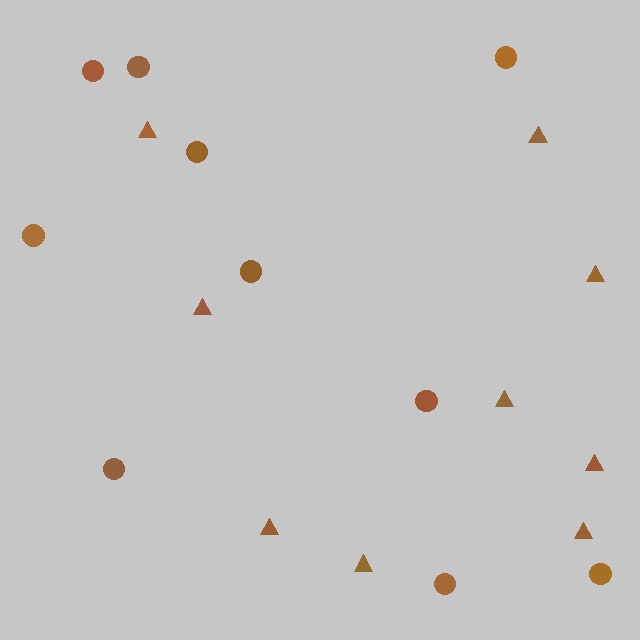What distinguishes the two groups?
There are 2 groups: one group of circles (10) and one group of triangles (9).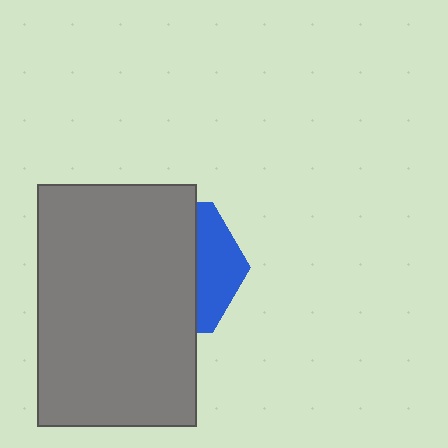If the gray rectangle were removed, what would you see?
You would see the complete blue hexagon.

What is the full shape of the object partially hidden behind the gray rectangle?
The partially hidden object is a blue hexagon.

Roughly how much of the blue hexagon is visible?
A small part of it is visible (roughly 30%).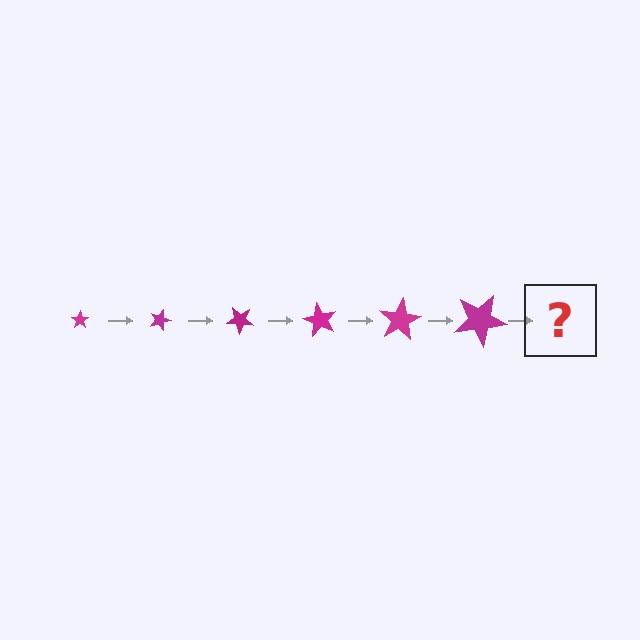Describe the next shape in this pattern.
It should be a star, larger than the previous one and rotated 120 degrees from the start.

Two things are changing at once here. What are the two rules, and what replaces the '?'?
The two rules are that the star grows larger each step and it rotates 20 degrees each step. The '?' should be a star, larger than the previous one and rotated 120 degrees from the start.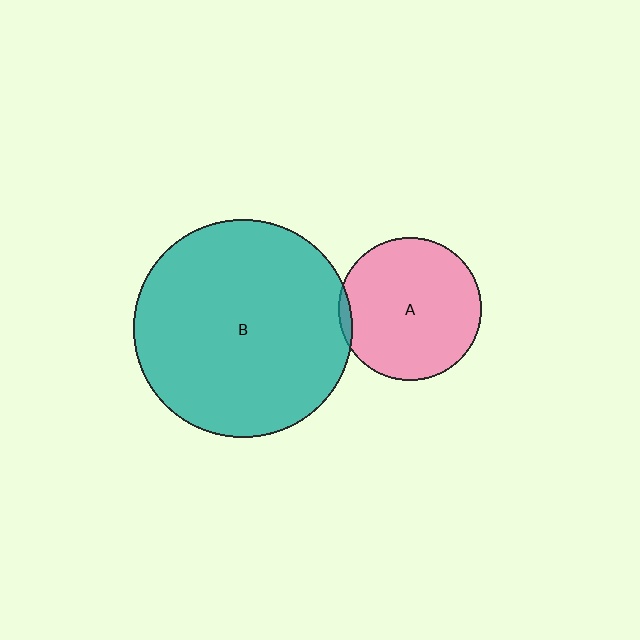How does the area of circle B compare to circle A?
Approximately 2.3 times.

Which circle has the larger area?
Circle B (teal).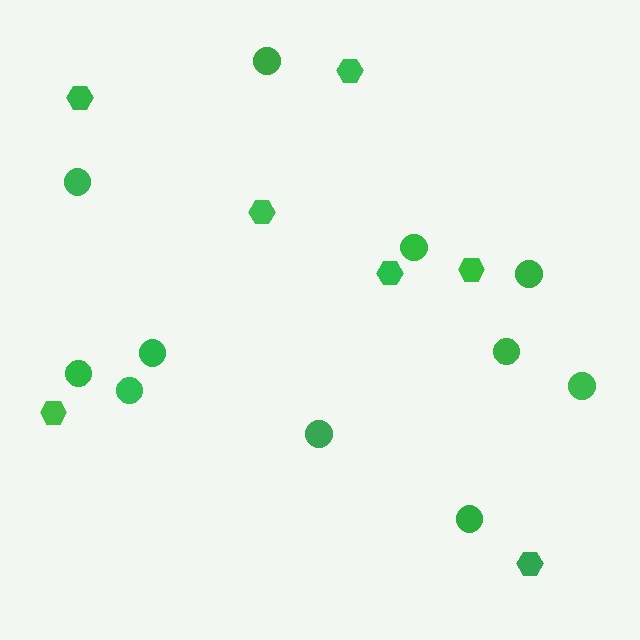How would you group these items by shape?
There are 2 groups: one group of hexagons (7) and one group of circles (11).